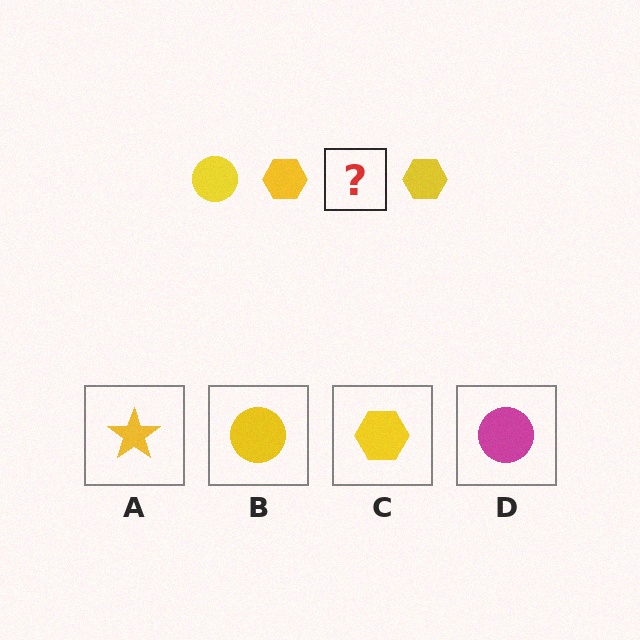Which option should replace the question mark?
Option B.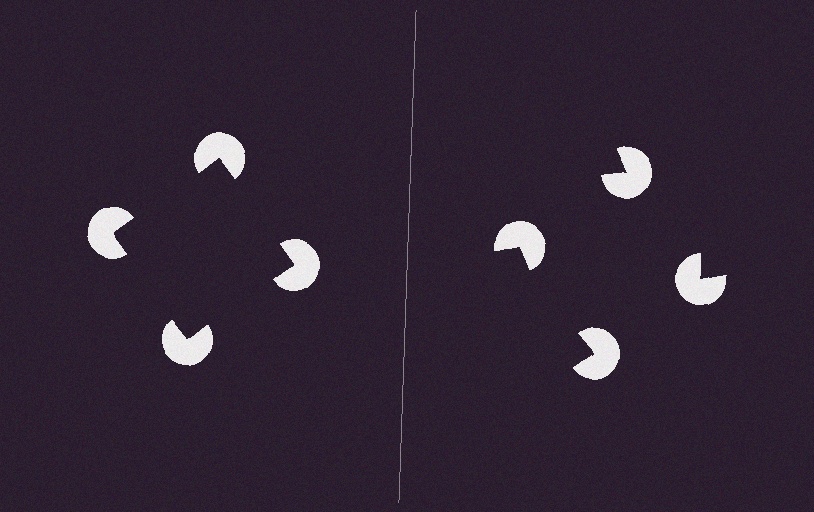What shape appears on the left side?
An illusory square.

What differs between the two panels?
The pac-man discs are positioned identically on both sides; only the wedge orientations differ. On the left they align to a square; on the right they are misaligned.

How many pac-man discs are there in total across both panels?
8 — 4 on each side.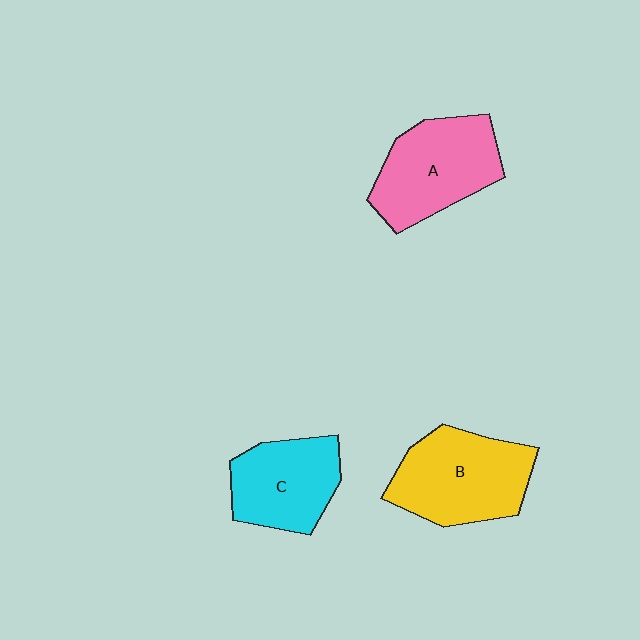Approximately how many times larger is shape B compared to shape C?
Approximately 1.3 times.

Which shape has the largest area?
Shape B (yellow).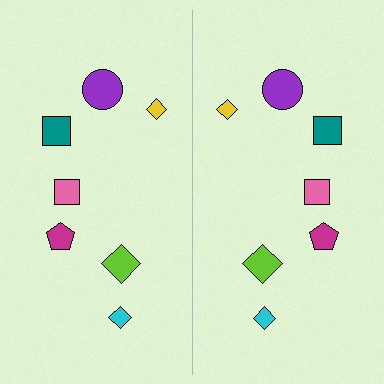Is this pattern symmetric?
Yes, this pattern has bilateral (reflection) symmetry.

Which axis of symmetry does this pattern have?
The pattern has a vertical axis of symmetry running through the center of the image.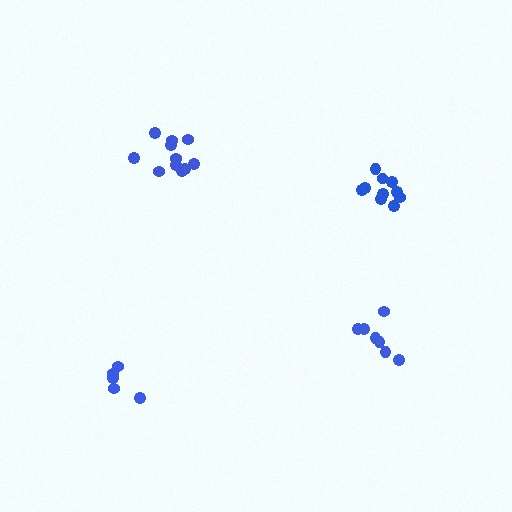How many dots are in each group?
Group 1: 5 dots, Group 2: 11 dots, Group 3: 10 dots, Group 4: 7 dots (33 total).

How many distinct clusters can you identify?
There are 4 distinct clusters.